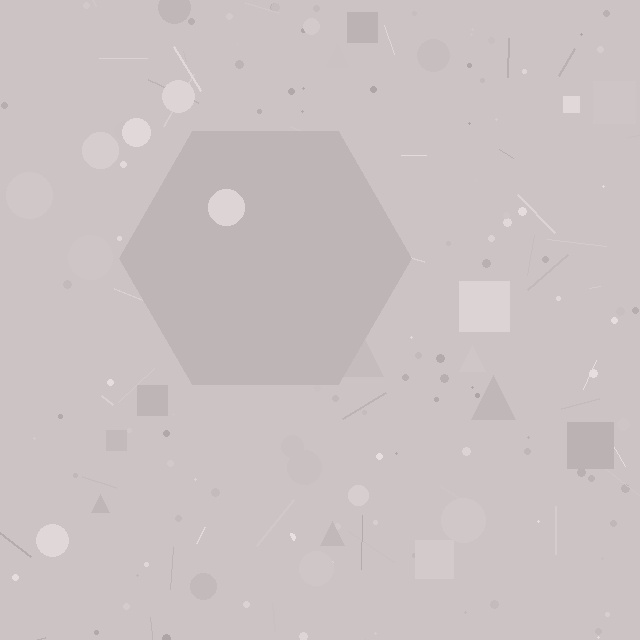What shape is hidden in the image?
A hexagon is hidden in the image.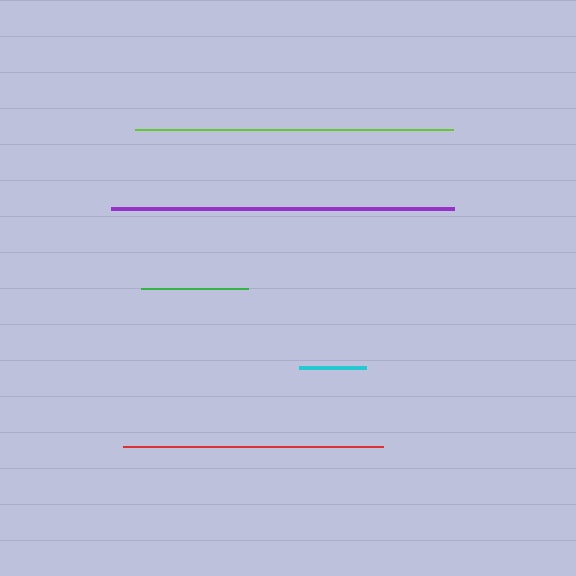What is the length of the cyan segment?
The cyan segment is approximately 67 pixels long.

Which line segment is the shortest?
The cyan line is the shortest at approximately 67 pixels.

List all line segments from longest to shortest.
From longest to shortest: purple, lime, red, green, cyan.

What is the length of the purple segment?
The purple segment is approximately 343 pixels long.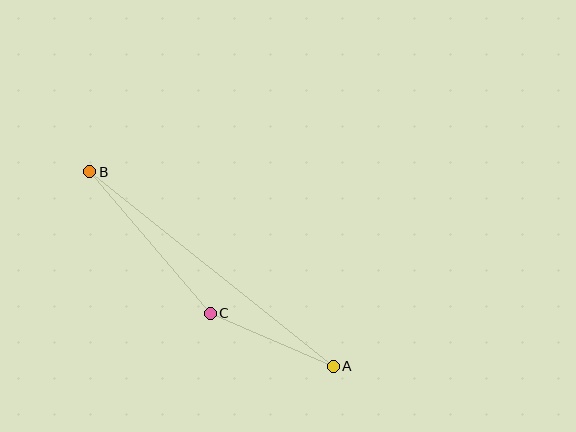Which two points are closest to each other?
Points A and C are closest to each other.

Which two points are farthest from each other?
Points A and B are farthest from each other.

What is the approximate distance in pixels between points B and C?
The distance between B and C is approximately 186 pixels.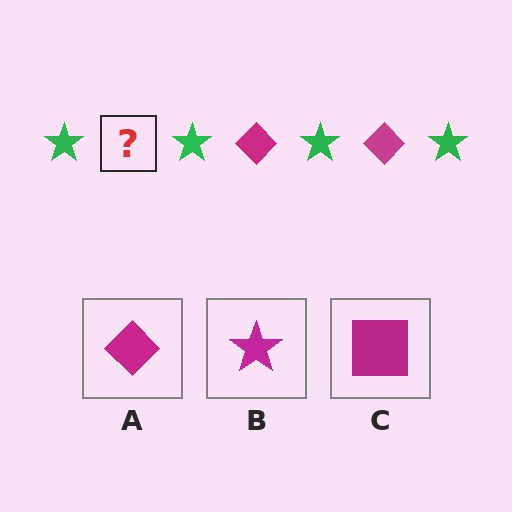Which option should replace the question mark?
Option A.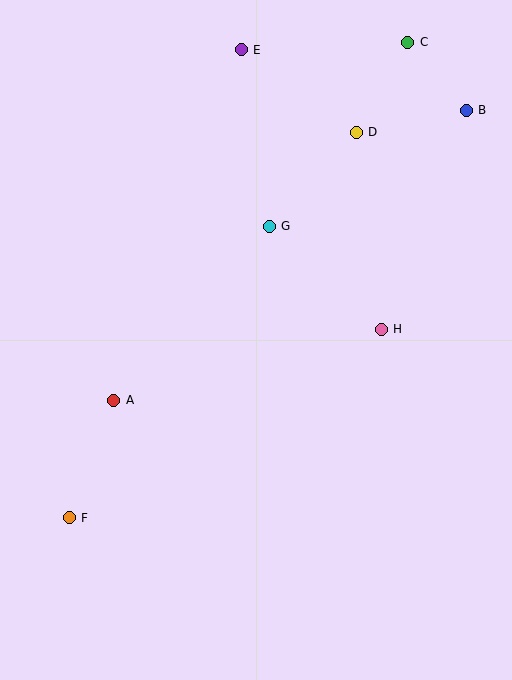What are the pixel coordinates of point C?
Point C is at (408, 42).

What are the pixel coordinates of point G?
Point G is at (269, 226).